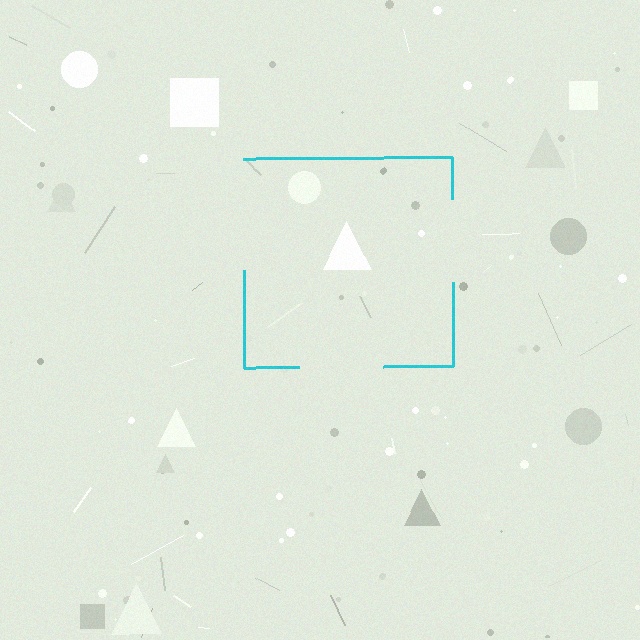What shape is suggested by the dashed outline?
The dashed outline suggests a square.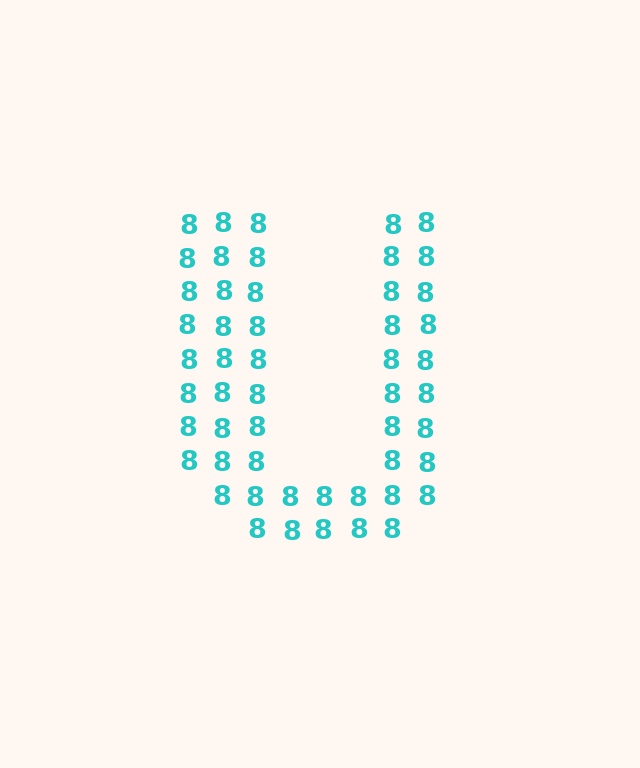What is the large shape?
The large shape is the letter U.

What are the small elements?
The small elements are digit 8's.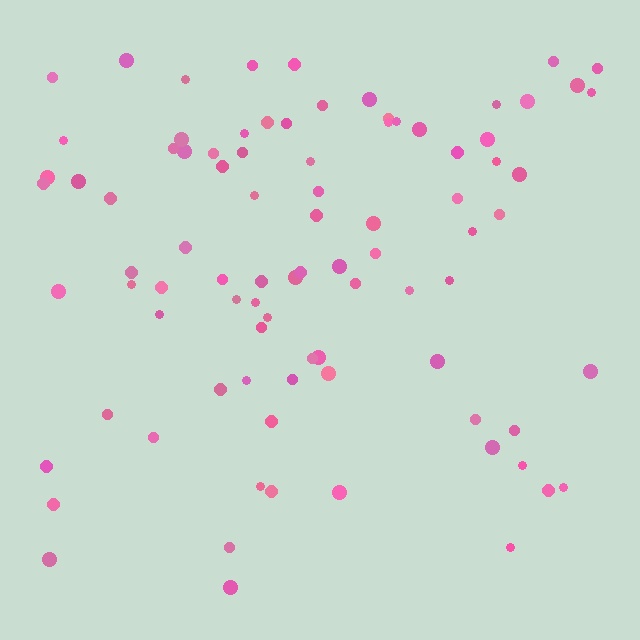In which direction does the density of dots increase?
From bottom to top, with the top side densest.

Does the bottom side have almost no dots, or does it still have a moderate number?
Still a moderate number, just noticeably fewer than the top.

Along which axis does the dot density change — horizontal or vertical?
Vertical.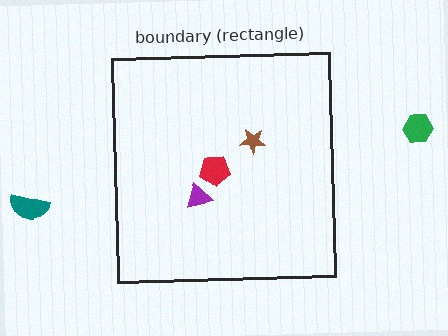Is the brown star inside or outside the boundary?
Inside.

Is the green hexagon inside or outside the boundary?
Outside.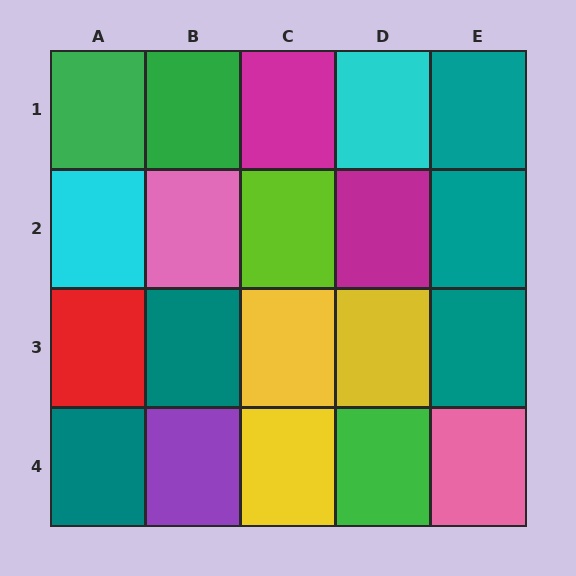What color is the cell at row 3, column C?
Yellow.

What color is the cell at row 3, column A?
Red.